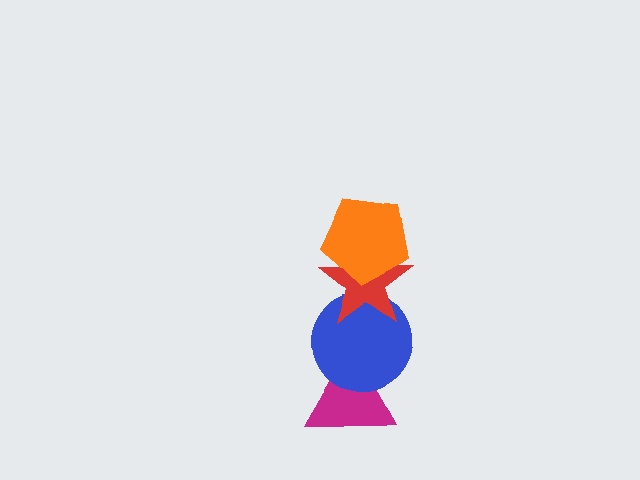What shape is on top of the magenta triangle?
The blue circle is on top of the magenta triangle.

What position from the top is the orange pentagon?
The orange pentagon is 1st from the top.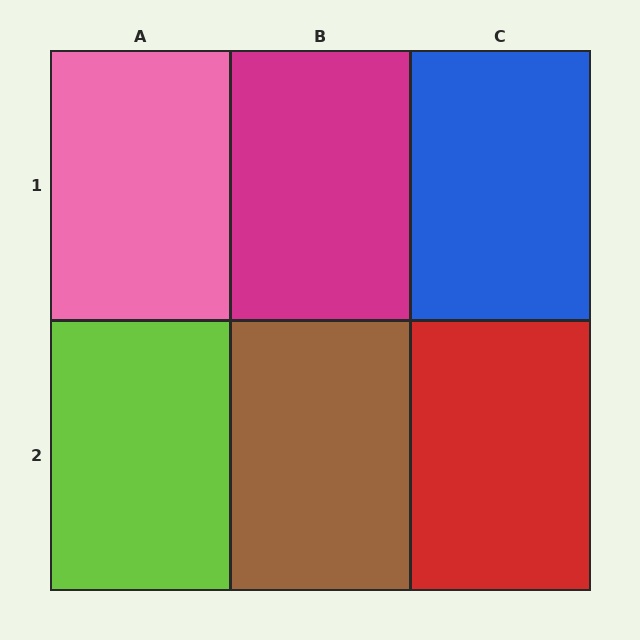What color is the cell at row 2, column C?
Red.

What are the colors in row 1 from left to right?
Pink, magenta, blue.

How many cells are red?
1 cell is red.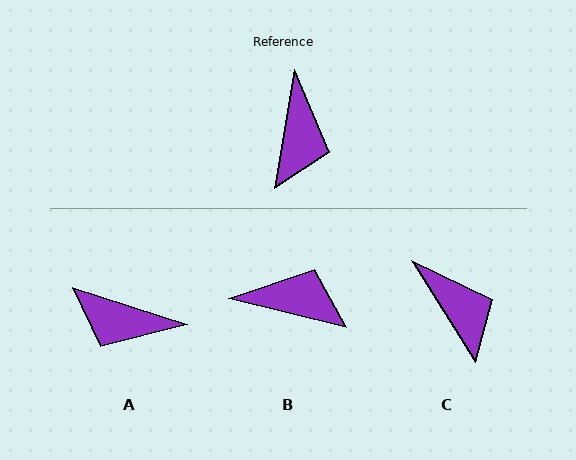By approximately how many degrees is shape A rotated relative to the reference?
Approximately 98 degrees clockwise.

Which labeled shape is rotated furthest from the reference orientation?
A, about 98 degrees away.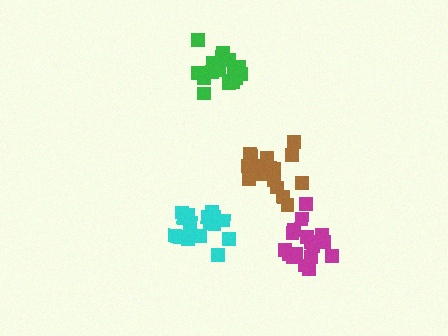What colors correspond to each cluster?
The clusters are colored: brown, green, cyan, magenta.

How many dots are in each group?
Group 1: 17 dots, Group 2: 17 dots, Group 3: 18 dots, Group 4: 18 dots (70 total).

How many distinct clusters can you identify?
There are 4 distinct clusters.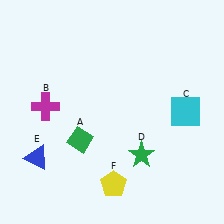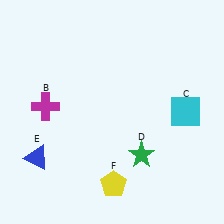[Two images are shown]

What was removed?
The green diamond (A) was removed in Image 2.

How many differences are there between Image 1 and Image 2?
There is 1 difference between the two images.